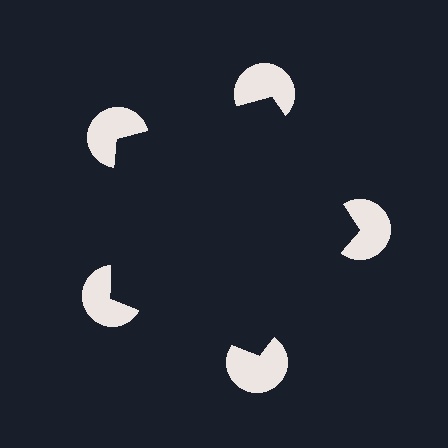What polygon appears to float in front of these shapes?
An illusory pentagon — its edges are inferred from the aligned wedge cuts in the pac-man discs, not physically drawn.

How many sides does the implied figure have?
5 sides.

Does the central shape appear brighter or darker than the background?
It typically appears slightly darker than the background, even though no actual brightness change is drawn.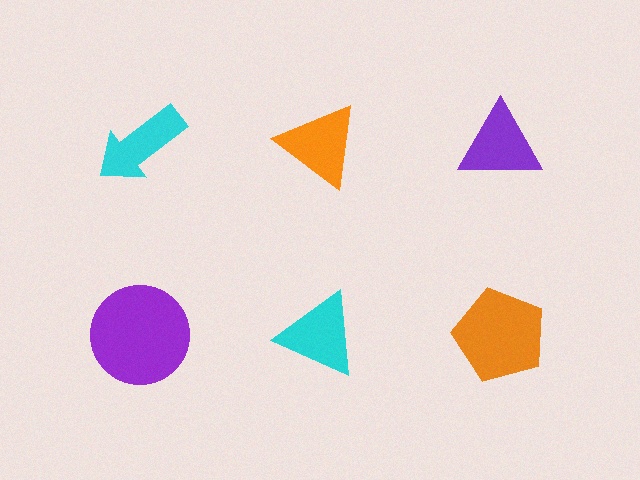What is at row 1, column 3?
A purple triangle.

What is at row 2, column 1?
A purple circle.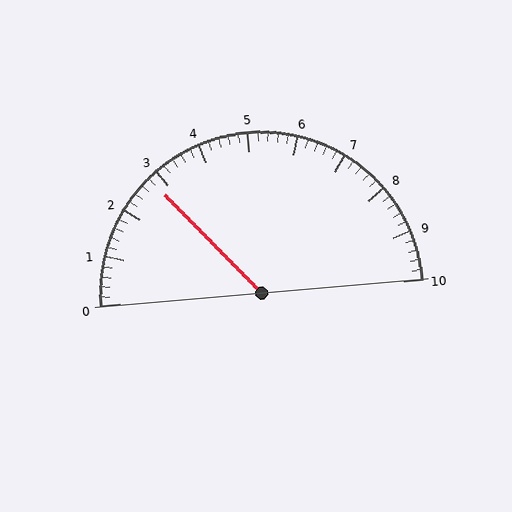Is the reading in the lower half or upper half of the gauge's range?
The reading is in the lower half of the range (0 to 10).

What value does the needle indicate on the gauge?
The needle indicates approximately 2.8.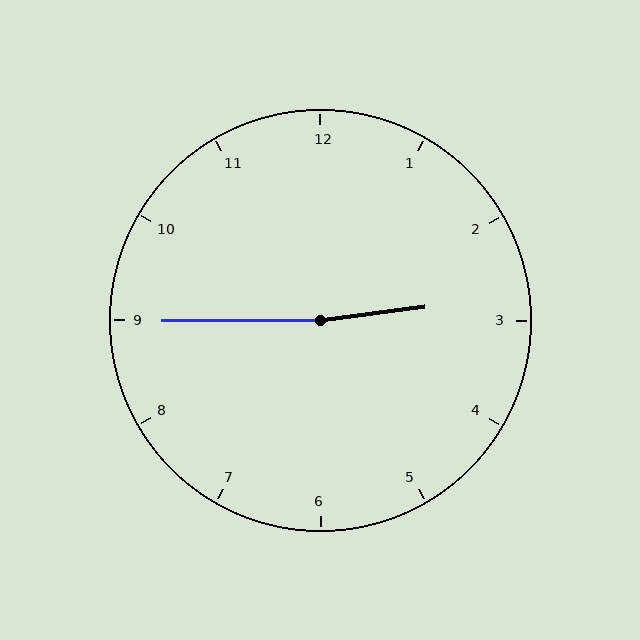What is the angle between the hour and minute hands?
Approximately 172 degrees.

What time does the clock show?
2:45.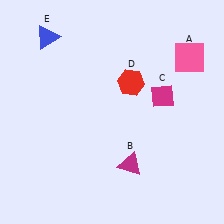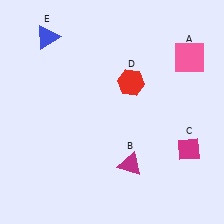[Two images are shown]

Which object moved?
The magenta diamond (C) moved down.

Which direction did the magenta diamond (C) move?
The magenta diamond (C) moved down.